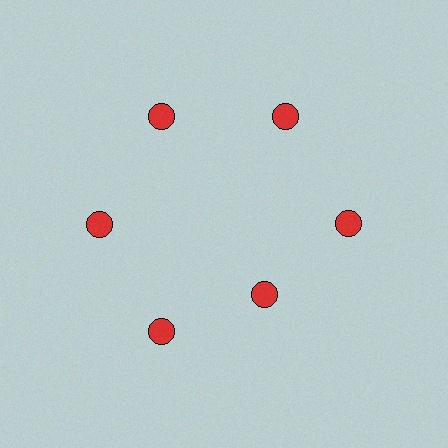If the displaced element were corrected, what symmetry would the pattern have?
It would have 6-fold rotational symmetry — the pattern would map onto itself every 60 degrees.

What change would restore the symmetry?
The symmetry would be restored by moving it outward, back onto the ring so that all 6 circles sit at equal angles and equal distance from the center.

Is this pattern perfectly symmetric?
No. The 6 red circles are arranged in a ring, but one element near the 5 o'clock position is pulled inward toward the center, breaking the 6-fold rotational symmetry.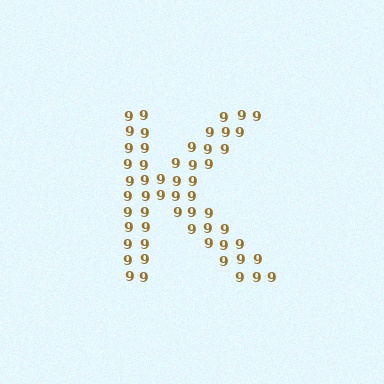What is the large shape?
The large shape is the letter K.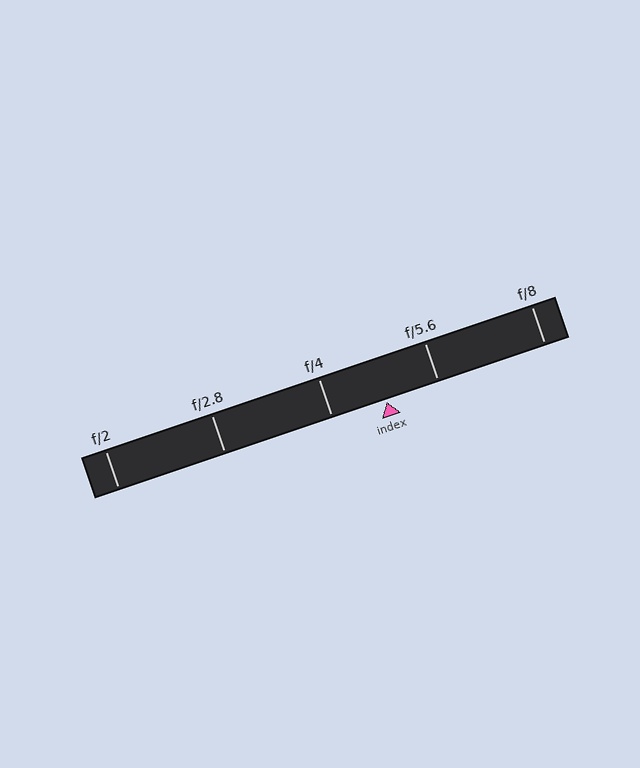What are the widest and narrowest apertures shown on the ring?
The widest aperture shown is f/2 and the narrowest is f/8.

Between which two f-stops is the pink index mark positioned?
The index mark is between f/4 and f/5.6.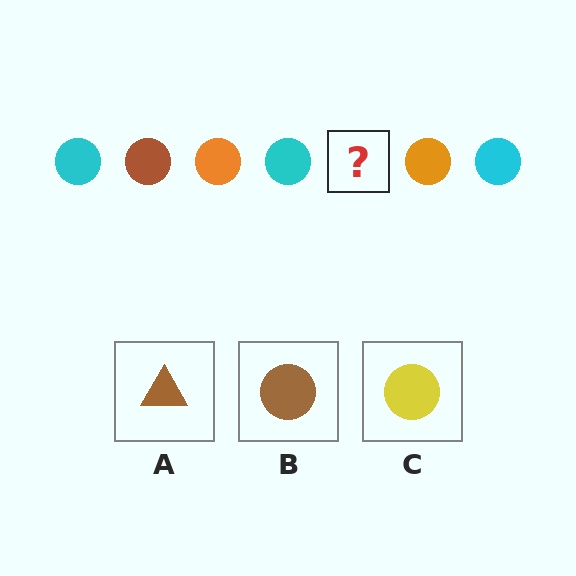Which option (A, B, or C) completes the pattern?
B.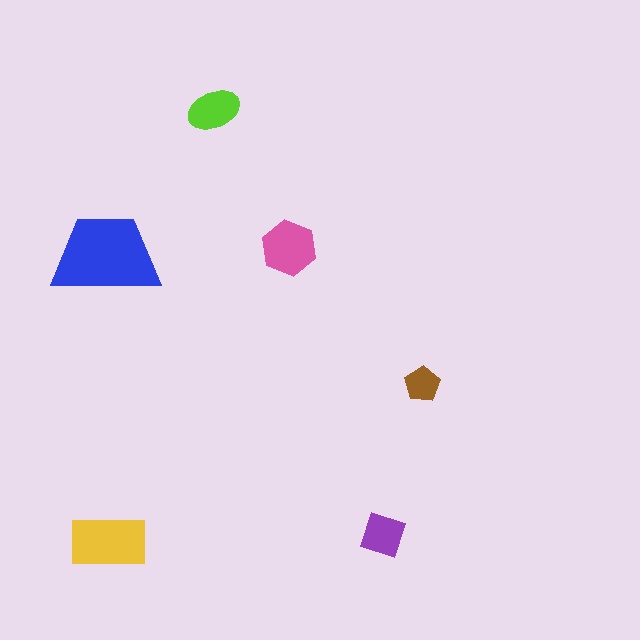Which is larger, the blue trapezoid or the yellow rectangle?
The blue trapezoid.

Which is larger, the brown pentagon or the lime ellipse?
The lime ellipse.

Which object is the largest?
The blue trapezoid.